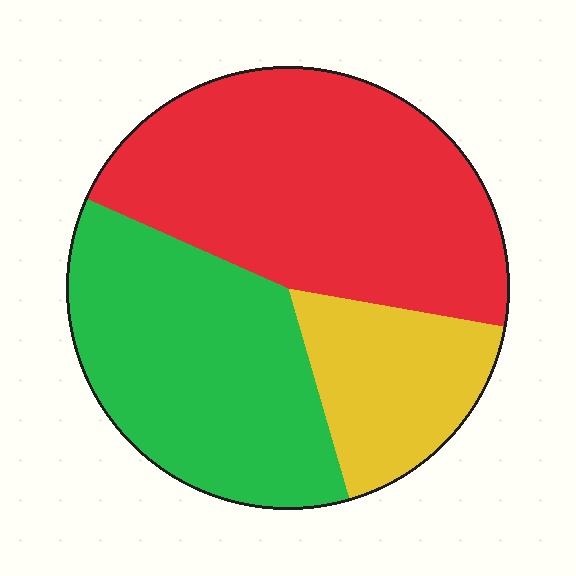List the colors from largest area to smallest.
From largest to smallest: red, green, yellow.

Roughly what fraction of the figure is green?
Green covers 36% of the figure.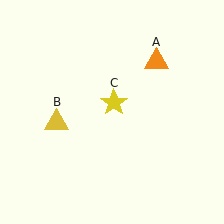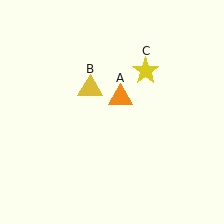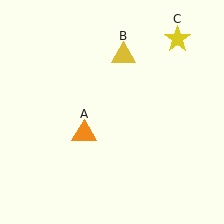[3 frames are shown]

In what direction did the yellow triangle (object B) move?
The yellow triangle (object B) moved up and to the right.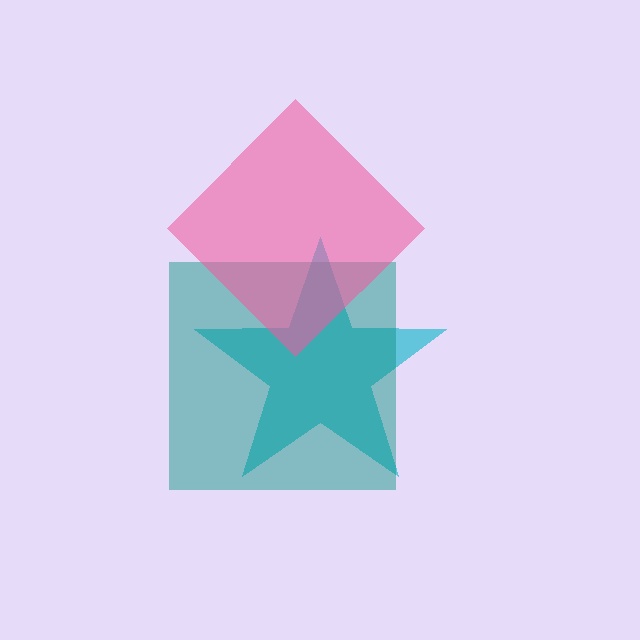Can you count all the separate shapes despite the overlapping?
Yes, there are 3 separate shapes.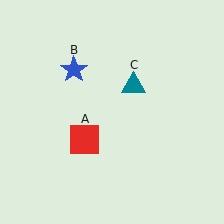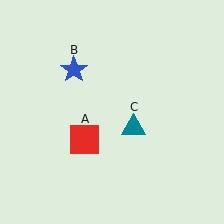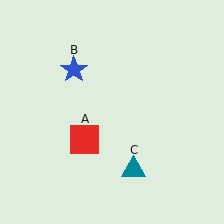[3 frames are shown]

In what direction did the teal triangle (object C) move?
The teal triangle (object C) moved down.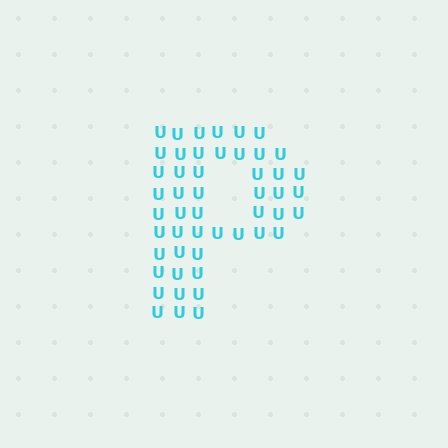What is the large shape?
The large shape is the letter P.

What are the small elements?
The small elements are letter U's.